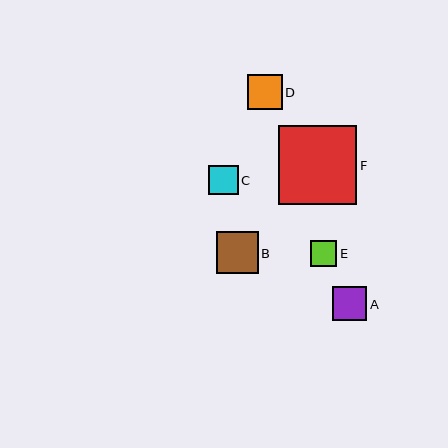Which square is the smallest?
Square E is the smallest with a size of approximately 26 pixels.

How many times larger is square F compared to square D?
Square F is approximately 2.3 times the size of square D.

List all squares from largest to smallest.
From largest to smallest: F, B, D, A, C, E.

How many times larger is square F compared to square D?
Square F is approximately 2.3 times the size of square D.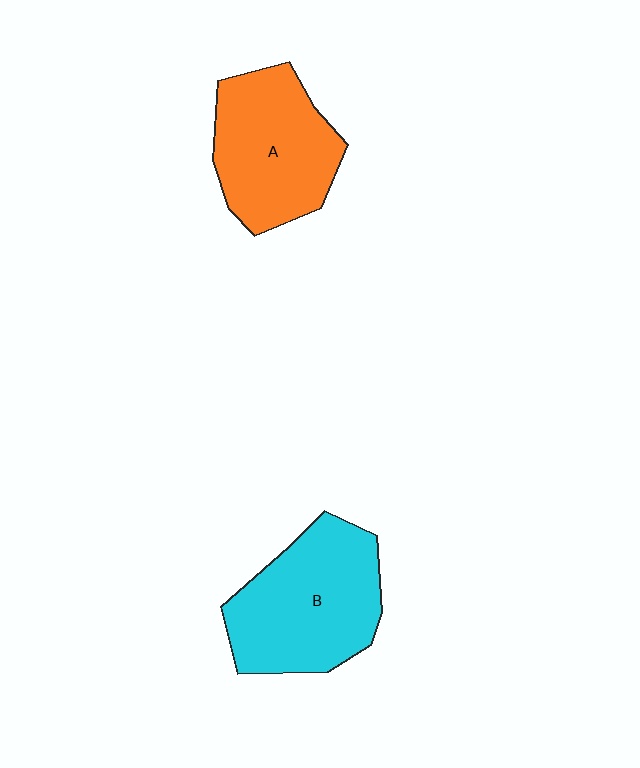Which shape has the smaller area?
Shape A (orange).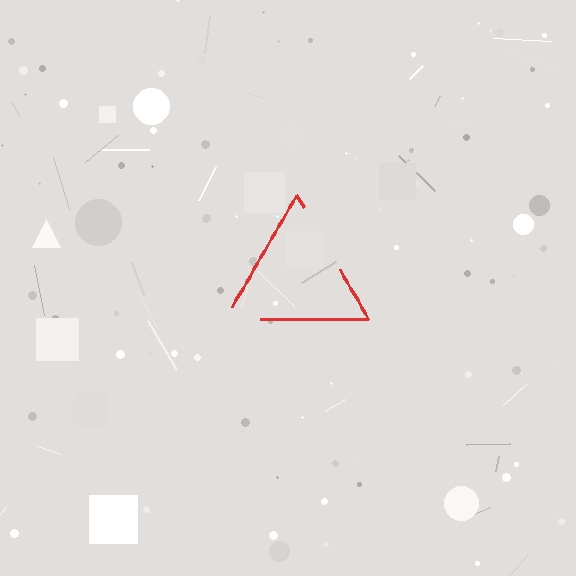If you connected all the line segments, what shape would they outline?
They would outline a triangle.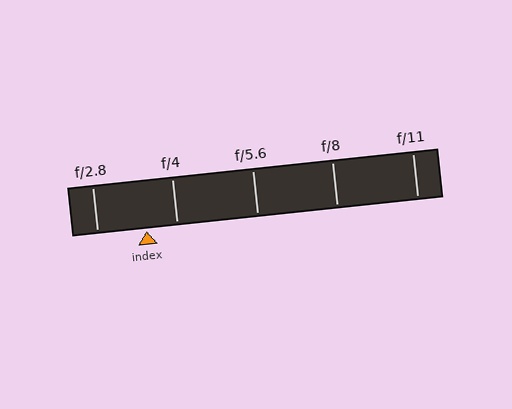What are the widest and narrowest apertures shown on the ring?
The widest aperture shown is f/2.8 and the narrowest is f/11.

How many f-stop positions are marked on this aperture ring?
There are 5 f-stop positions marked.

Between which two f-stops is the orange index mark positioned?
The index mark is between f/2.8 and f/4.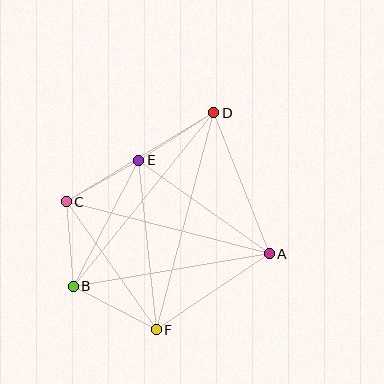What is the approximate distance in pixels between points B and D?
The distance between B and D is approximately 223 pixels.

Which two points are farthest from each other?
Points D and F are farthest from each other.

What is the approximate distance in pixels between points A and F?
The distance between A and F is approximately 137 pixels.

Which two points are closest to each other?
Points C and E are closest to each other.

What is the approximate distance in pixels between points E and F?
The distance between E and F is approximately 171 pixels.